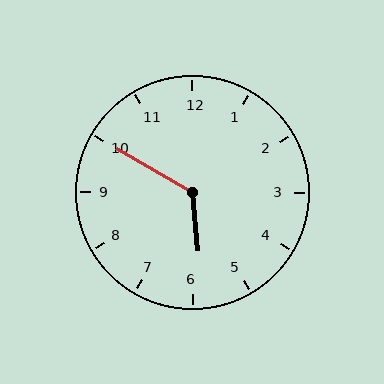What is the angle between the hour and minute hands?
Approximately 125 degrees.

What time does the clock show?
5:50.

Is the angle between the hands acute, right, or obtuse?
It is obtuse.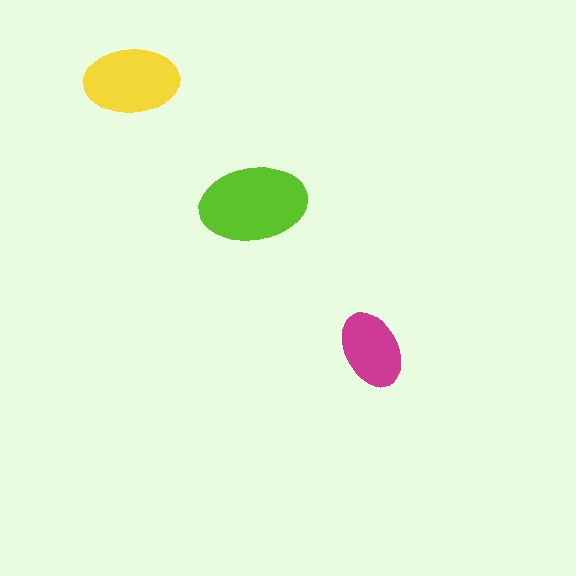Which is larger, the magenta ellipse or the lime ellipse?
The lime one.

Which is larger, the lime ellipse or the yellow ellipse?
The lime one.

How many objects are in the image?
There are 3 objects in the image.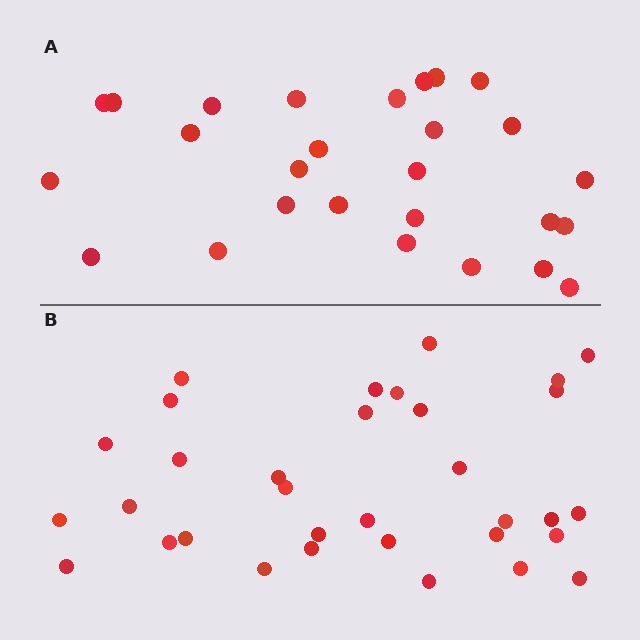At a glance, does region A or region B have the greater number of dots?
Region B (the bottom region) has more dots.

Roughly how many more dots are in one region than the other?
Region B has about 6 more dots than region A.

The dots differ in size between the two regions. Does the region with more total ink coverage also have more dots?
No. Region A has more total ink coverage because its dots are larger, but region B actually contains more individual dots. Total area can be misleading — the number of items is what matters here.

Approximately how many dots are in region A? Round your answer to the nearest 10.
About 30 dots. (The exact count is 27, which rounds to 30.)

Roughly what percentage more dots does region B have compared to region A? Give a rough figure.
About 20% more.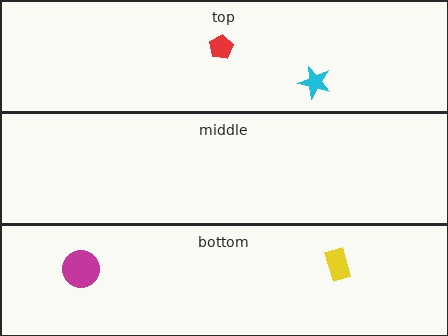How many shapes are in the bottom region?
2.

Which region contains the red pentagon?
The top region.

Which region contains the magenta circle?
The bottom region.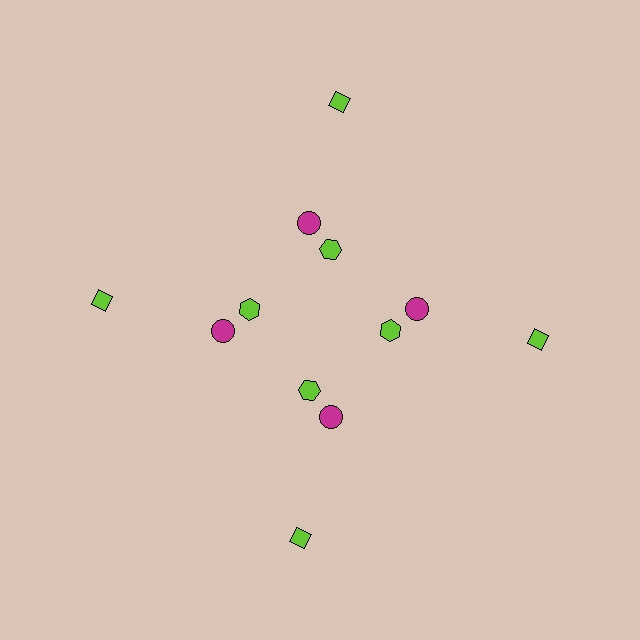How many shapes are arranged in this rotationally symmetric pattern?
There are 12 shapes, arranged in 4 groups of 3.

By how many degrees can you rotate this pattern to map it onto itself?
The pattern maps onto itself every 90 degrees of rotation.